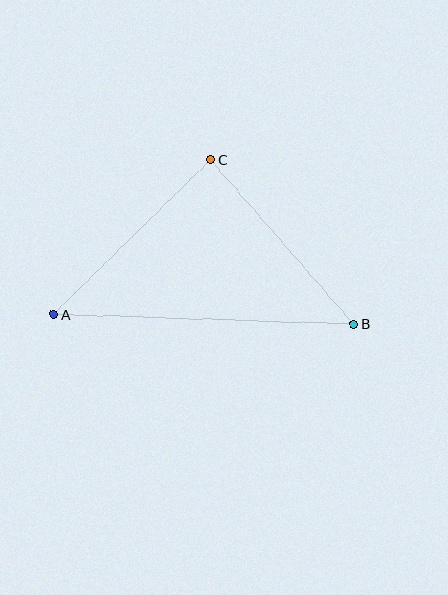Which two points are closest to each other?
Points B and C are closest to each other.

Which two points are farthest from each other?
Points A and B are farthest from each other.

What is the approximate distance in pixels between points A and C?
The distance between A and C is approximately 221 pixels.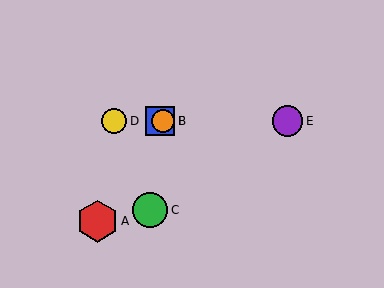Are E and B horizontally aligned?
Yes, both are at y≈121.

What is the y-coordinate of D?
Object D is at y≈121.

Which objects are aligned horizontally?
Objects B, D, E, F are aligned horizontally.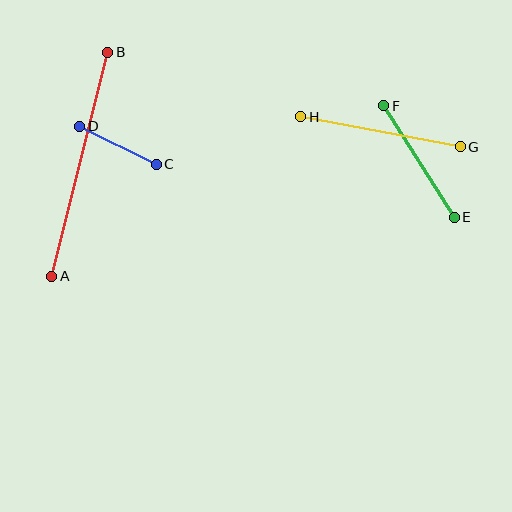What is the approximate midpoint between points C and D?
The midpoint is at approximately (118, 145) pixels.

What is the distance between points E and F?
The distance is approximately 132 pixels.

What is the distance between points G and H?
The distance is approximately 162 pixels.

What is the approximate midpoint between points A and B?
The midpoint is at approximately (80, 164) pixels.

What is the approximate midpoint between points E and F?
The midpoint is at approximately (419, 162) pixels.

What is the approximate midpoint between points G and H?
The midpoint is at approximately (381, 132) pixels.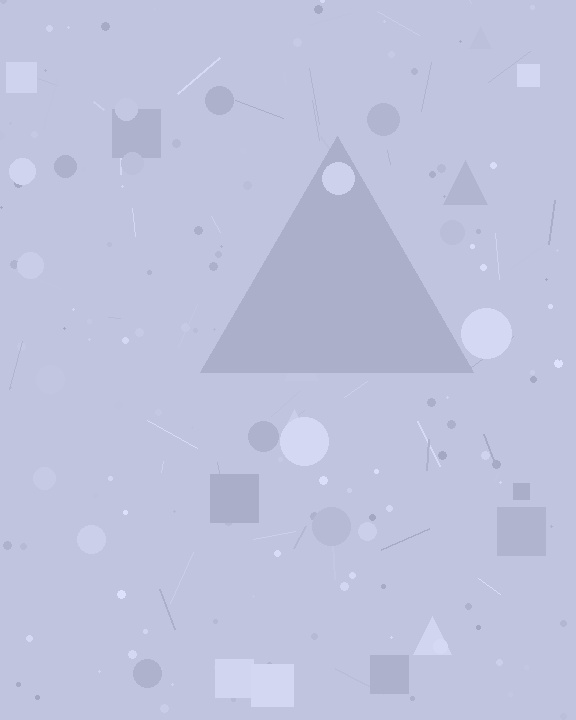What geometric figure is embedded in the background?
A triangle is embedded in the background.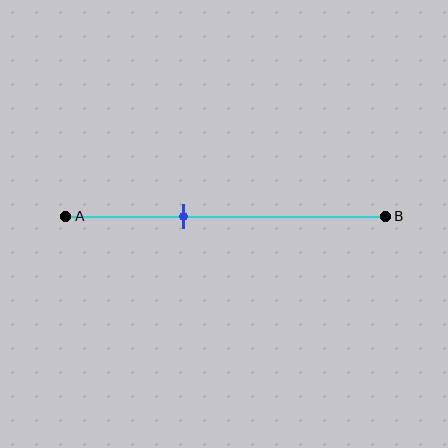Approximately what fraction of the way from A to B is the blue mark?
The blue mark is approximately 35% of the way from A to B.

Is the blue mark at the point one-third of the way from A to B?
No, the mark is at about 35% from A, not at the 33% one-third point.